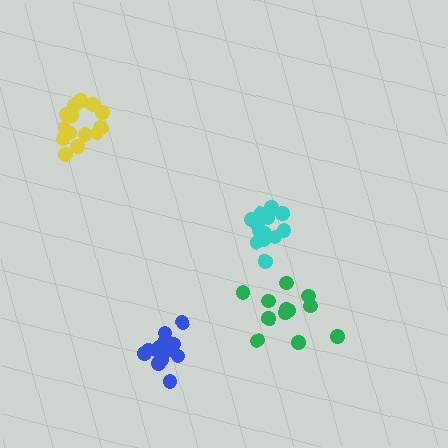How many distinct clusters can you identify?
There are 4 distinct clusters.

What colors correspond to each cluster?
The clusters are colored: yellow, blue, green, cyan.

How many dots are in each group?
Group 1: 14 dots, Group 2: 14 dots, Group 3: 12 dots, Group 4: 14 dots (54 total).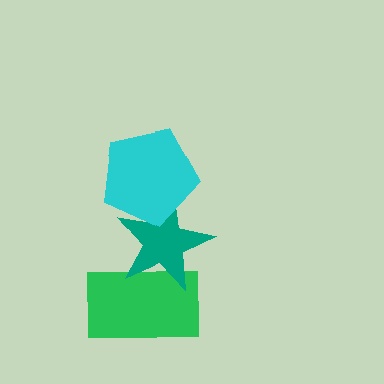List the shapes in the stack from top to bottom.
From top to bottom: the cyan pentagon, the teal star, the green rectangle.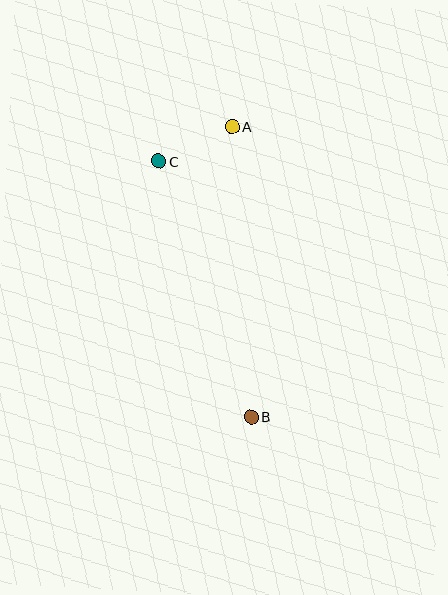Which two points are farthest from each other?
Points A and B are farthest from each other.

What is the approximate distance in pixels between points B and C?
The distance between B and C is approximately 272 pixels.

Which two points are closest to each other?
Points A and C are closest to each other.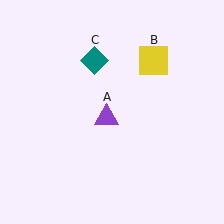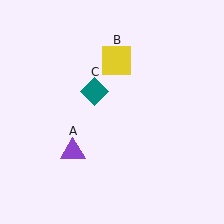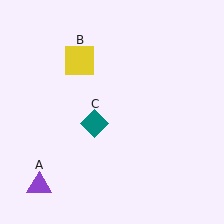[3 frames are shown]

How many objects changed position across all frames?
3 objects changed position: purple triangle (object A), yellow square (object B), teal diamond (object C).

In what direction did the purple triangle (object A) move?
The purple triangle (object A) moved down and to the left.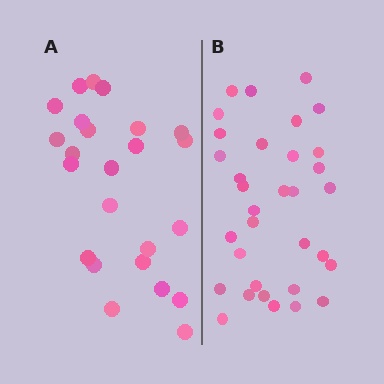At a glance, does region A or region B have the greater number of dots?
Region B (the right region) has more dots.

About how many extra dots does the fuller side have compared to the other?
Region B has roughly 8 or so more dots than region A.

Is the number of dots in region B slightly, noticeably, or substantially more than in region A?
Region B has noticeably more, but not dramatically so. The ratio is roughly 1.4 to 1.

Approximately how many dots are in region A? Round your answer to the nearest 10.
About 20 dots. (The exact count is 24, which rounds to 20.)